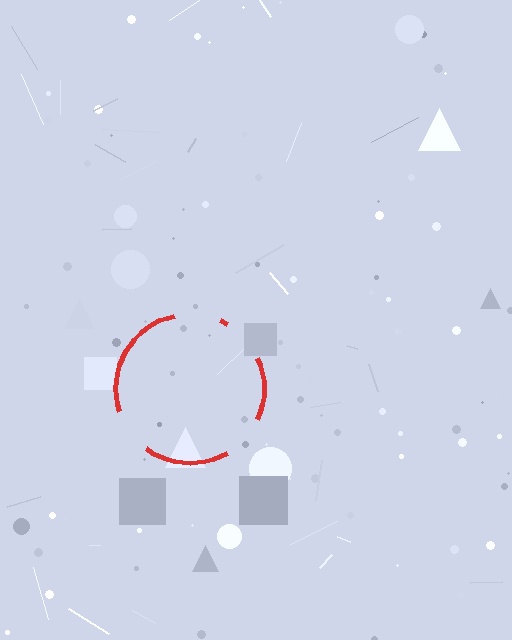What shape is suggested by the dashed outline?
The dashed outline suggests a circle.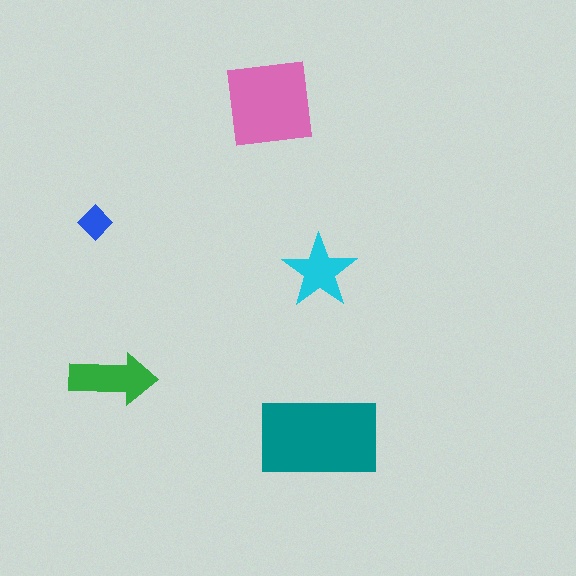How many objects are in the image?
There are 5 objects in the image.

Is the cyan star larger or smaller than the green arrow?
Smaller.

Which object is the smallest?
The blue diamond.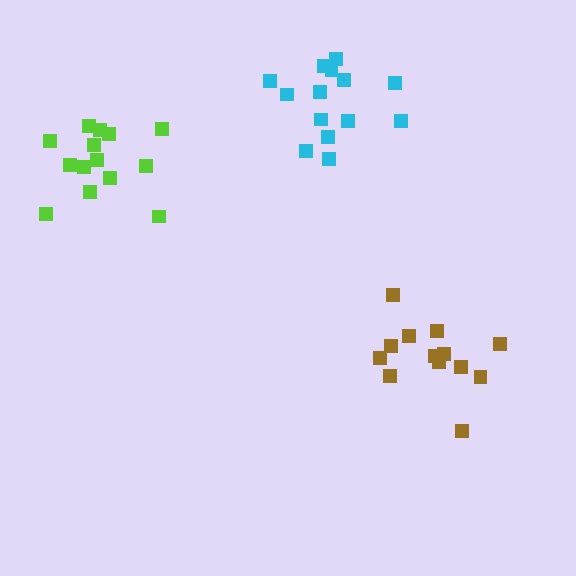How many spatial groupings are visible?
There are 3 spatial groupings.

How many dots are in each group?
Group 1: 14 dots, Group 2: 13 dots, Group 3: 14 dots (41 total).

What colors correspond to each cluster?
The clusters are colored: lime, brown, cyan.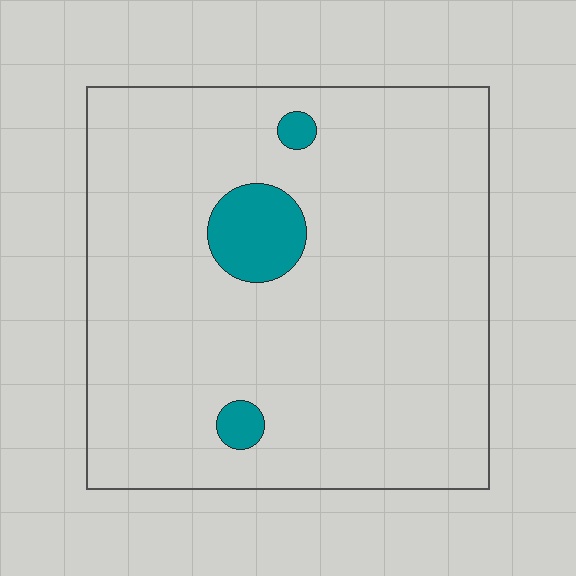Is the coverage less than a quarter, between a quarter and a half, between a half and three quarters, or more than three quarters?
Less than a quarter.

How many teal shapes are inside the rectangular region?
3.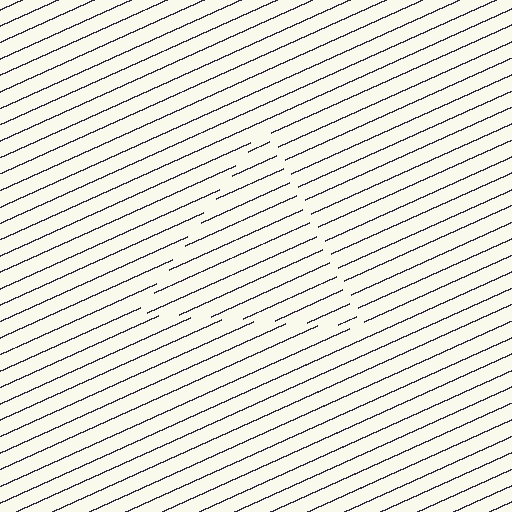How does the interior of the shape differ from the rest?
The interior of the shape contains the same grating, shifted by half a period — the contour is defined by the phase discontinuity where line-ends from the inner and outer gratings abut.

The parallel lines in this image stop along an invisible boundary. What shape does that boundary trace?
An illusory triangle. The interior of the shape contains the same grating, shifted by half a period — the contour is defined by the phase discontinuity where line-ends from the inner and outer gratings abut.